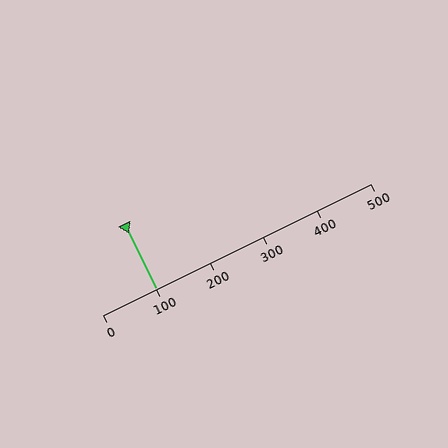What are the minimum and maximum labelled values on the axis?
The axis runs from 0 to 500.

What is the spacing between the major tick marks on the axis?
The major ticks are spaced 100 apart.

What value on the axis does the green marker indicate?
The marker indicates approximately 100.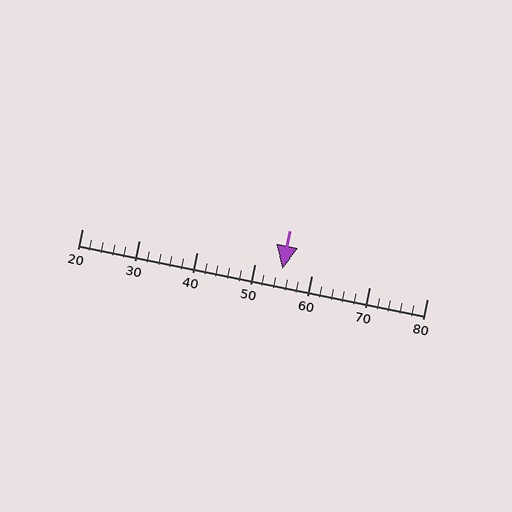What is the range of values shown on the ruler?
The ruler shows values from 20 to 80.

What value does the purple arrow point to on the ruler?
The purple arrow points to approximately 55.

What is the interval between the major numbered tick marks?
The major tick marks are spaced 10 units apart.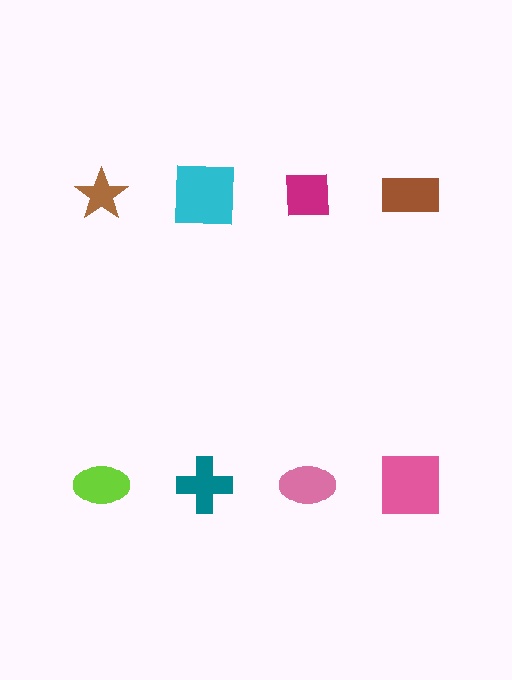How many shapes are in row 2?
4 shapes.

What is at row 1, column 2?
A cyan square.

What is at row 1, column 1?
A brown star.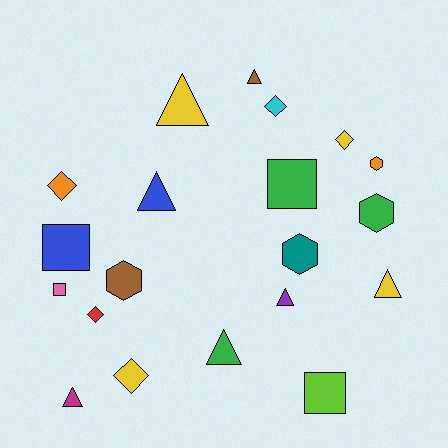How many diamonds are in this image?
There are 5 diamonds.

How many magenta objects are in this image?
There is 1 magenta object.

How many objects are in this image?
There are 20 objects.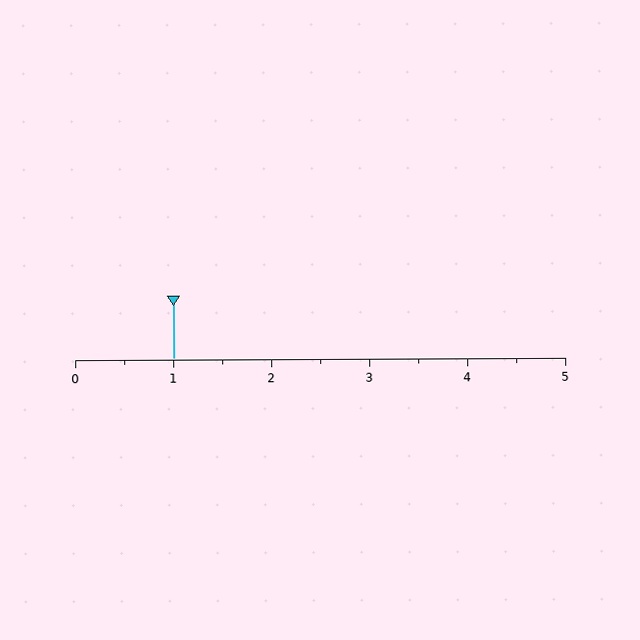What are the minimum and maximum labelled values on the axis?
The axis runs from 0 to 5.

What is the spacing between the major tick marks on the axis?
The major ticks are spaced 1 apart.